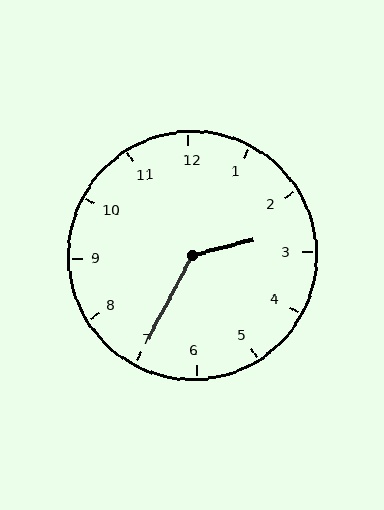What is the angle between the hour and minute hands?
Approximately 132 degrees.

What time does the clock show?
2:35.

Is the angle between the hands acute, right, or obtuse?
It is obtuse.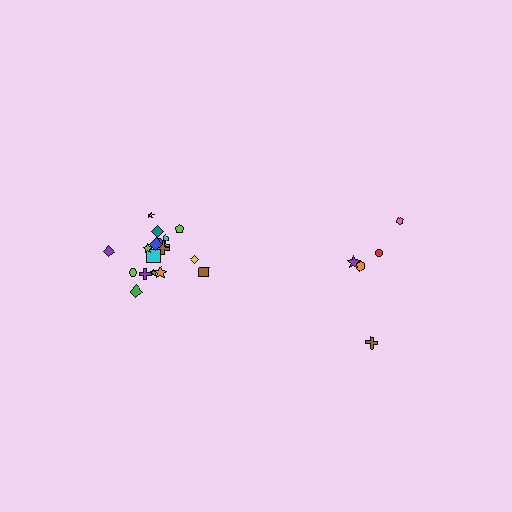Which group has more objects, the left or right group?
The left group.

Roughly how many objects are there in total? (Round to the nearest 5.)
Roughly 25 objects in total.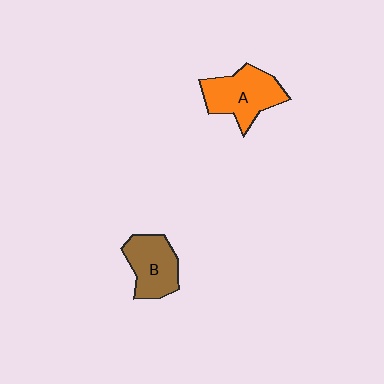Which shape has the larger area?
Shape A (orange).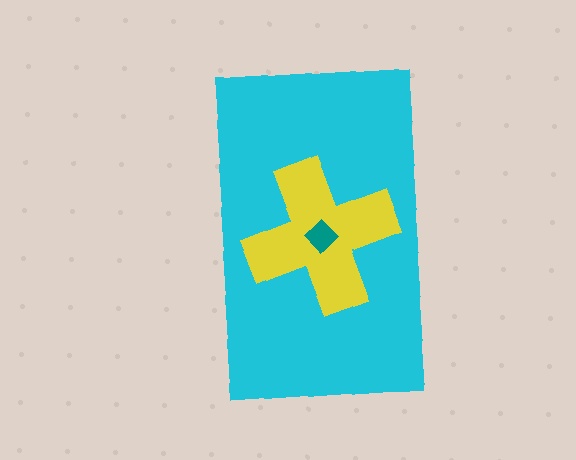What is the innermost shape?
The teal diamond.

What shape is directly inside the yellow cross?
The teal diamond.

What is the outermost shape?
The cyan rectangle.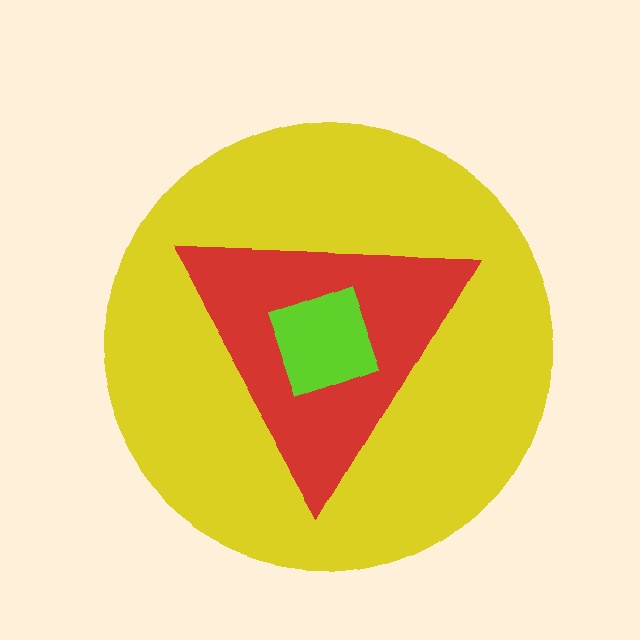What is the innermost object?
The lime square.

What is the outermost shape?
The yellow circle.